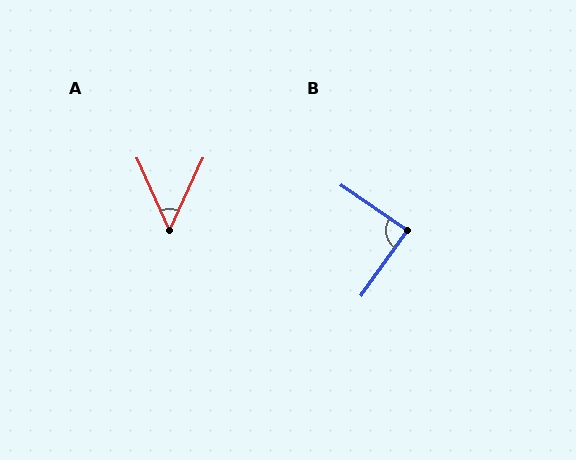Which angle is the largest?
B, at approximately 89 degrees.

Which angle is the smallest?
A, at approximately 49 degrees.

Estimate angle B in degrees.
Approximately 89 degrees.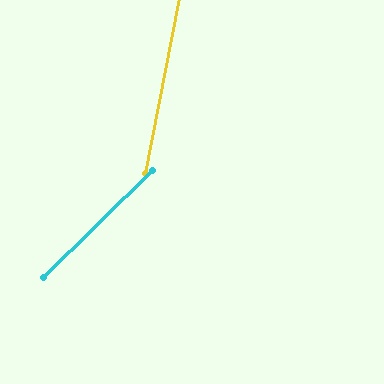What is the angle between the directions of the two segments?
Approximately 35 degrees.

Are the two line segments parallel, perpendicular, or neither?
Neither parallel nor perpendicular — they differ by about 35°.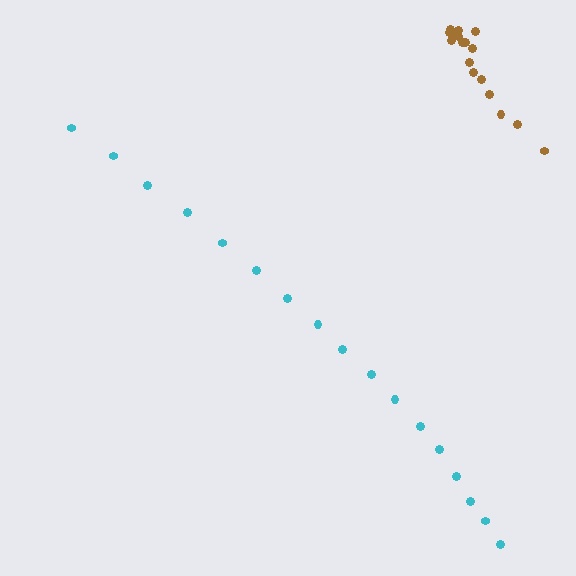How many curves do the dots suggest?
There are 2 distinct paths.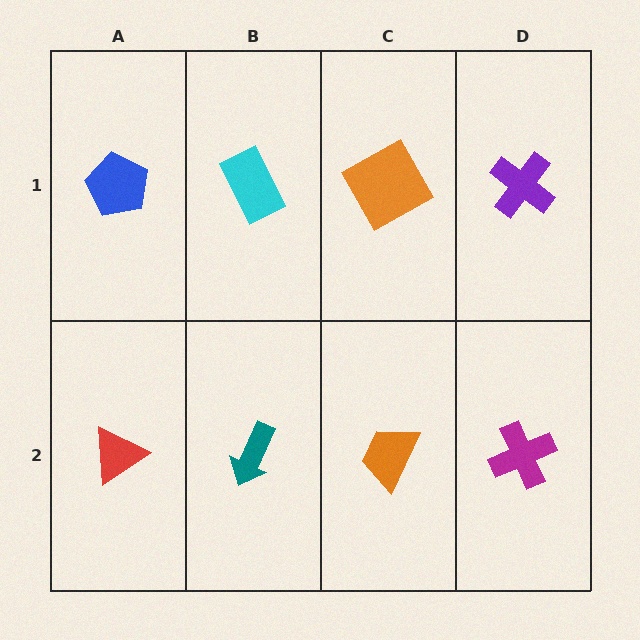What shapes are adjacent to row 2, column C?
An orange square (row 1, column C), a teal arrow (row 2, column B), a magenta cross (row 2, column D).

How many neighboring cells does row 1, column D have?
2.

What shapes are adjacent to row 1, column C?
An orange trapezoid (row 2, column C), a cyan rectangle (row 1, column B), a purple cross (row 1, column D).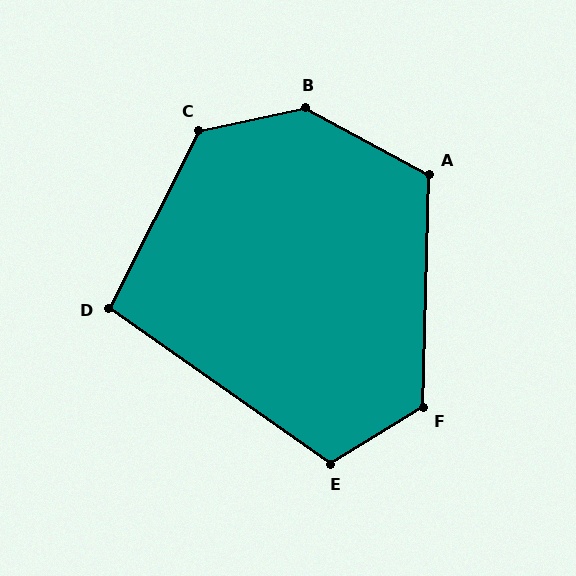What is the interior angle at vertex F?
Approximately 122 degrees (obtuse).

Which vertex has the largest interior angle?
B, at approximately 140 degrees.